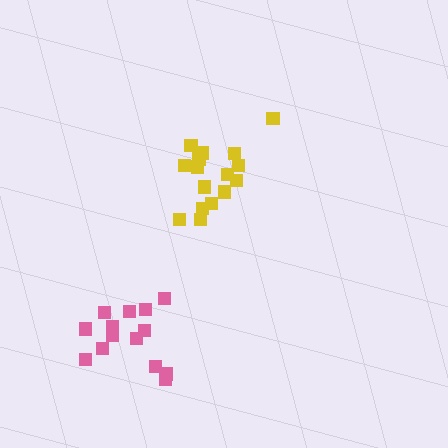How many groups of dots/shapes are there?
There are 2 groups.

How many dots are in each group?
Group 1: 14 dots, Group 2: 16 dots (30 total).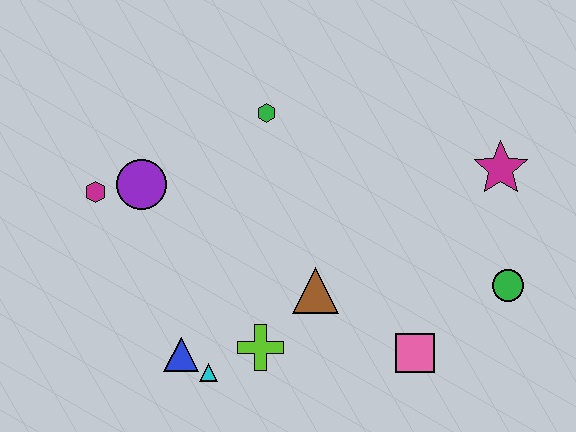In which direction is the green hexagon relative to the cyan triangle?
The green hexagon is above the cyan triangle.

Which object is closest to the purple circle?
The magenta hexagon is closest to the purple circle.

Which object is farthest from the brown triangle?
The magenta hexagon is farthest from the brown triangle.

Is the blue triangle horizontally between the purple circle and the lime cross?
Yes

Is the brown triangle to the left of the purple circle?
No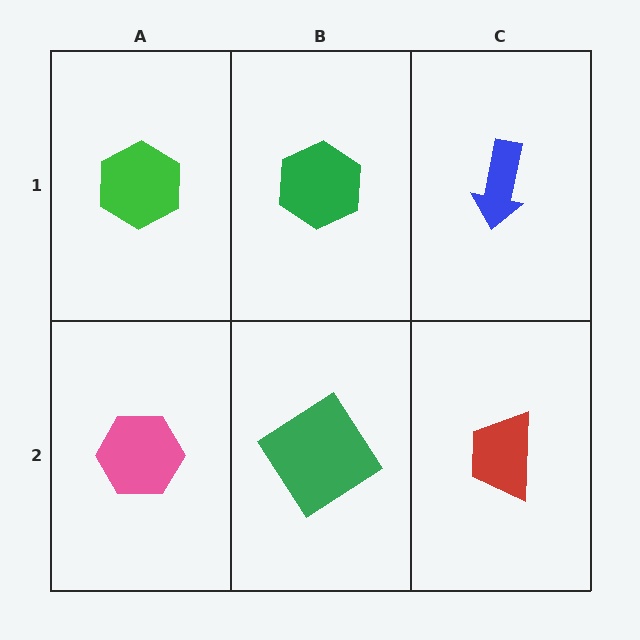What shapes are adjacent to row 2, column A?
A green hexagon (row 1, column A), a green diamond (row 2, column B).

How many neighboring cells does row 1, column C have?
2.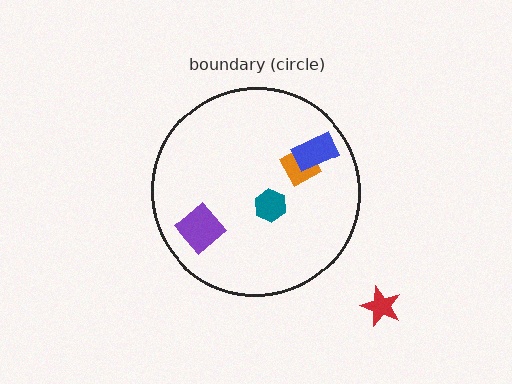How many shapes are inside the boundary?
4 inside, 1 outside.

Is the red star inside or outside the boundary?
Outside.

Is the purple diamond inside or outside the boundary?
Inside.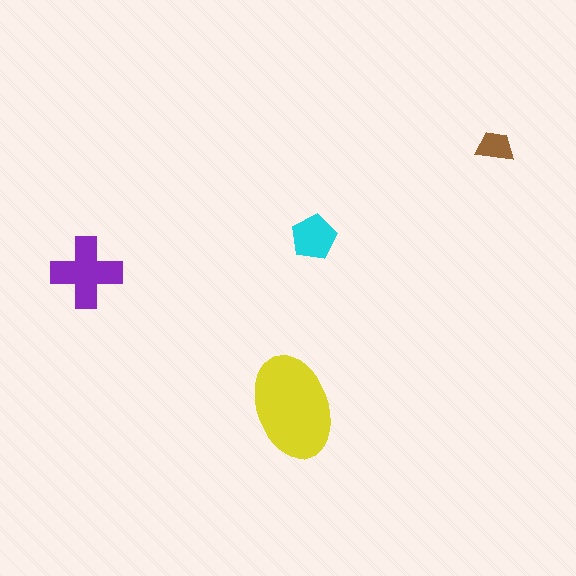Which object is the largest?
The yellow ellipse.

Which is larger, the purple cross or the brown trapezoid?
The purple cross.